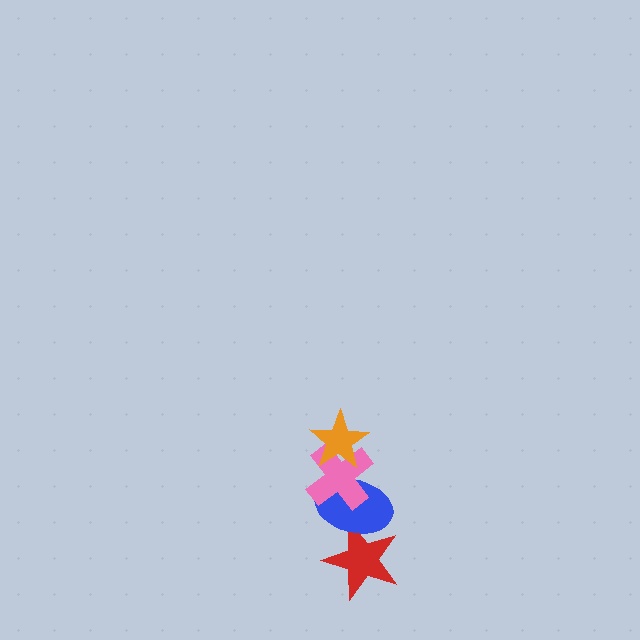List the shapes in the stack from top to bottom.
From top to bottom: the orange star, the pink cross, the blue ellipse, the red star.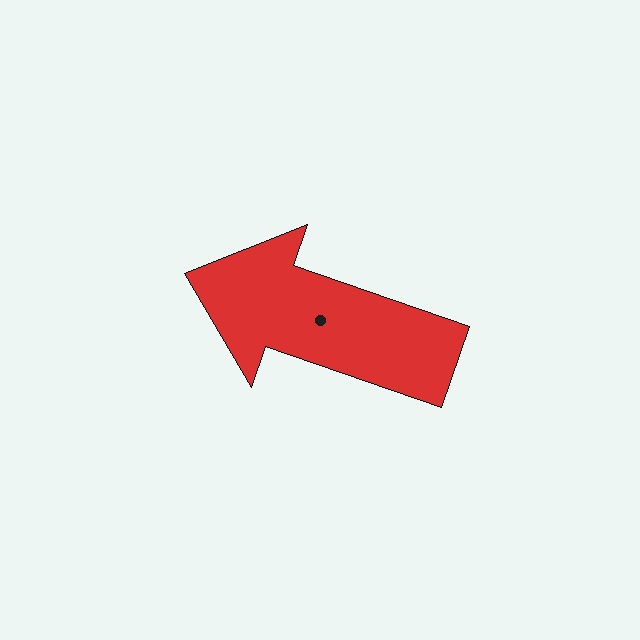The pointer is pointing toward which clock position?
Roughly 10 o'clock.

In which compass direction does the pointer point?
West.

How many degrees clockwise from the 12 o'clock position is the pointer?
Approximately 289 degrees.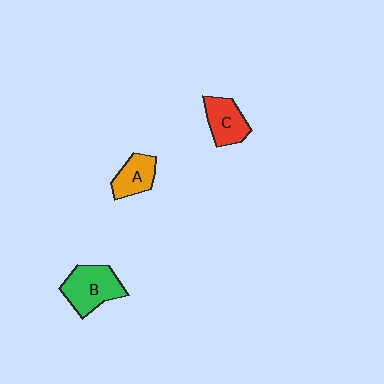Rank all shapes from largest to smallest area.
From largest to smallest: B (green), C (red), A (orange).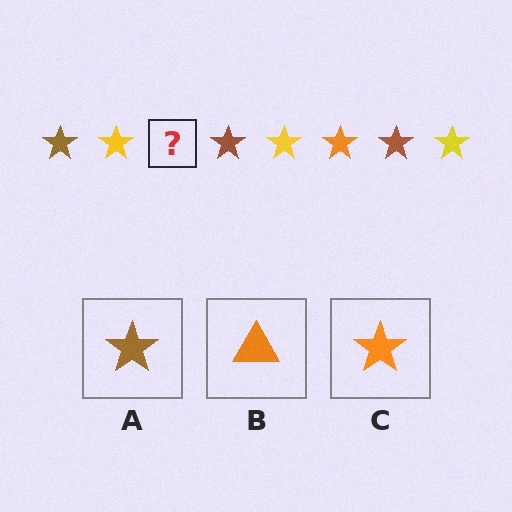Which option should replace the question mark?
Option C.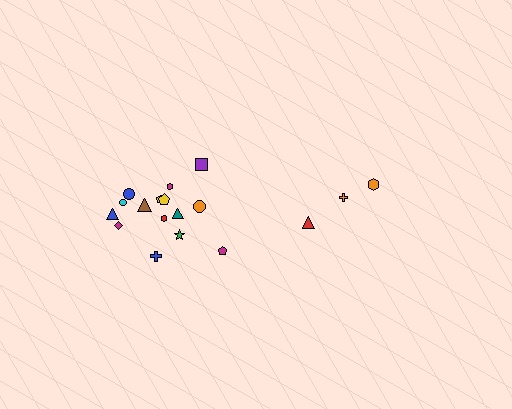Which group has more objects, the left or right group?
The left group.